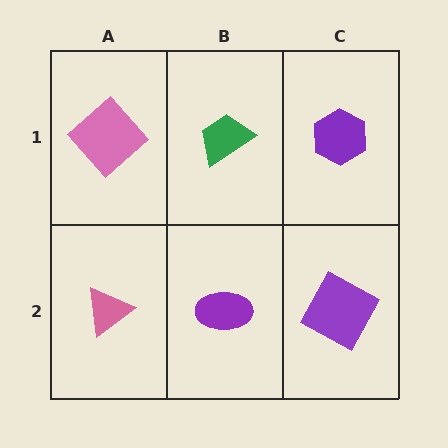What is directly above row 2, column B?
A green trapezoid.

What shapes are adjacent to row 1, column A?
A pink triangle (row 2, column A), a green trapezoid (row 1, column B).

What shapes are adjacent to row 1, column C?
A purple square (row 2, column C), a green trapezoid (row 1, column B).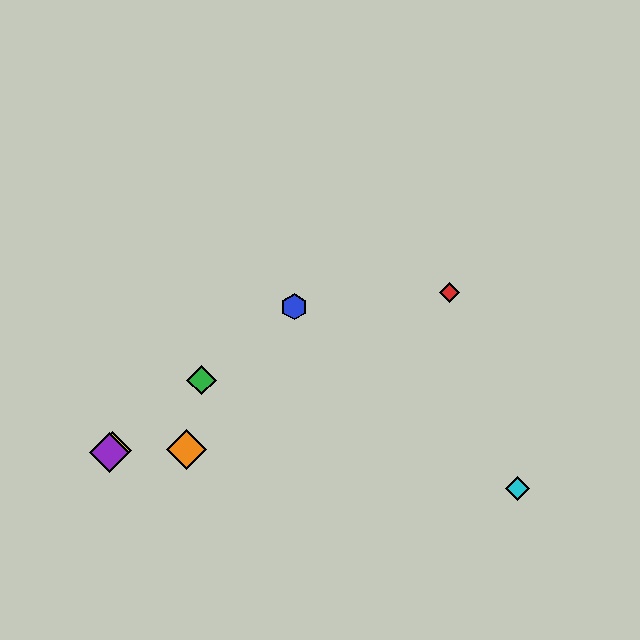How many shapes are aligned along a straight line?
4 shapes (the blue hexagon, the green diamond, the yellow diamond, the purple diamond) are aligned along a straight line.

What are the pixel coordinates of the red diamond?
The red diamond is at (449, 293).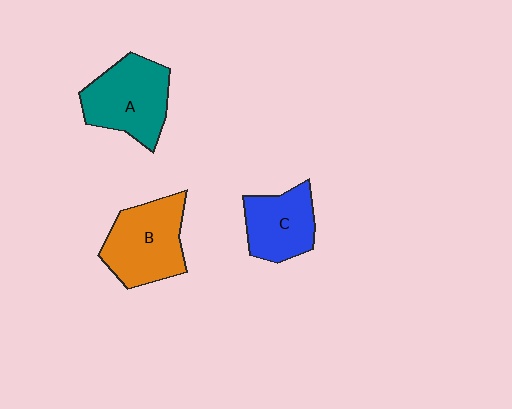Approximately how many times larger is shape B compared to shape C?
Approximately 1.3 times.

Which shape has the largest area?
Shape B (orange).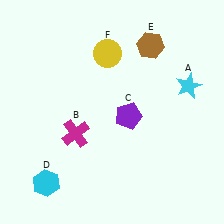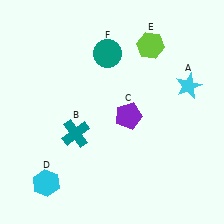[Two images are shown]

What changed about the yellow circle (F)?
In Image 1, F is yellow. In Image 2, it changed to teal.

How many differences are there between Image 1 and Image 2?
There are 3 differences between the two images.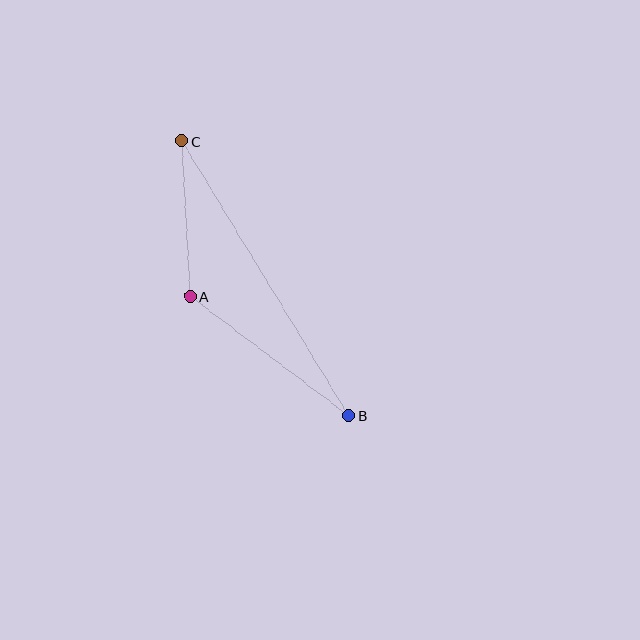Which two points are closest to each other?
Points A and C are closest to each other.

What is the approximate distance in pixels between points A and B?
The distance between A and B is approximately 199 pixels.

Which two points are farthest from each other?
Points B and C are farthest from each other.